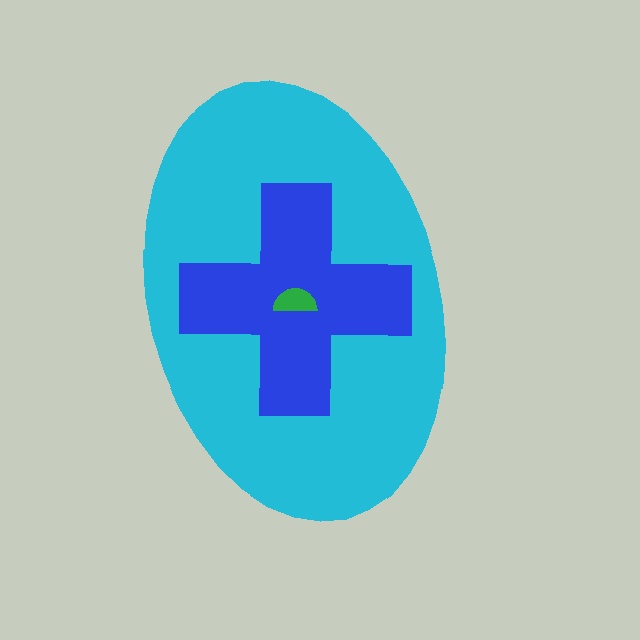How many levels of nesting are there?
3.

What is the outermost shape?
The cyan ellipse.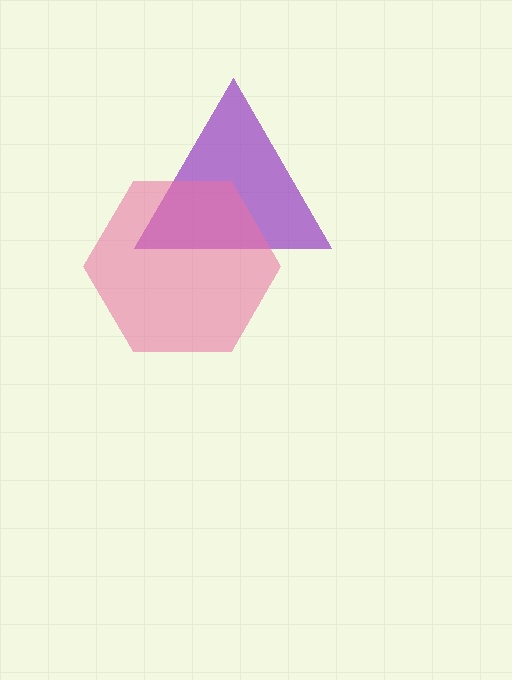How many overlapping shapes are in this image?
There are 2 overlapping shapes in the image.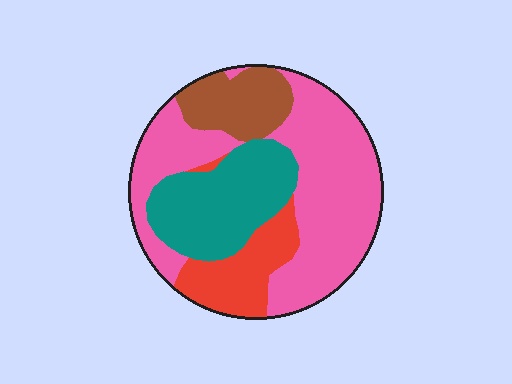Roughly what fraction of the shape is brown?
Brown takes up about one eighth (1/8) of the shape.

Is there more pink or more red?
Pink.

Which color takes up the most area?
Pink, at roughly 50%.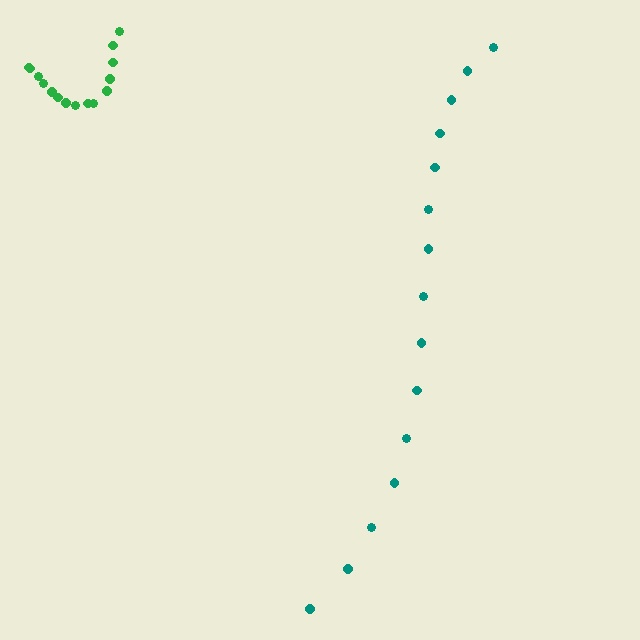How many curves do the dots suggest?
There are 2 distinct paths.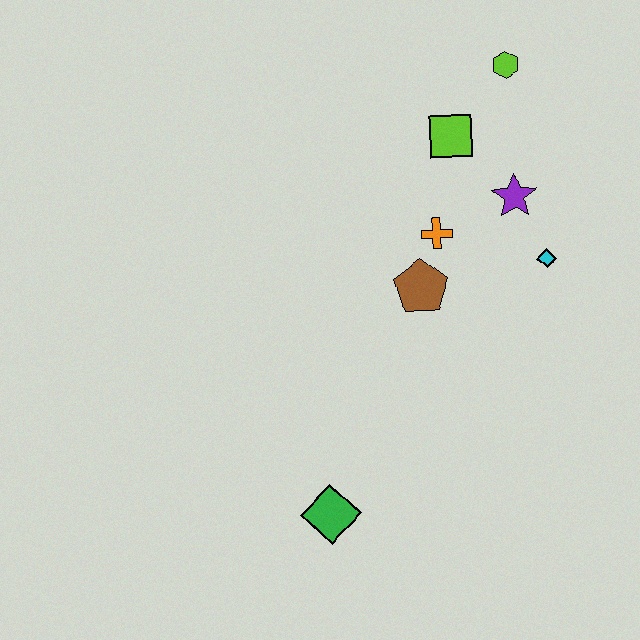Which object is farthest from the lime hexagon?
The green diamond is farthest from the lime hexagon.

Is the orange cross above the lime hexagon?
No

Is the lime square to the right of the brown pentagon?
Yes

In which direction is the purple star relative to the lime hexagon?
The purple star is below the lime hexagon.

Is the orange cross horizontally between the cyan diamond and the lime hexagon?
No